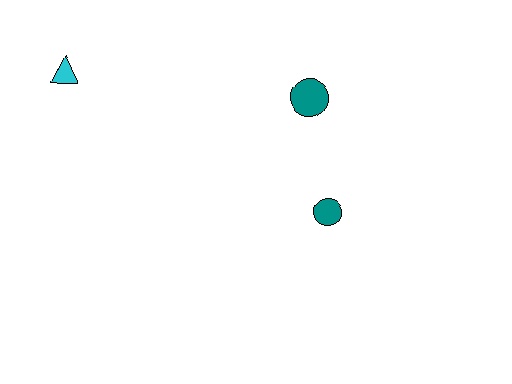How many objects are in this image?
There are 3 objects.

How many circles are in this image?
There are 2 circles.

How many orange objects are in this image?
There are no orange objects.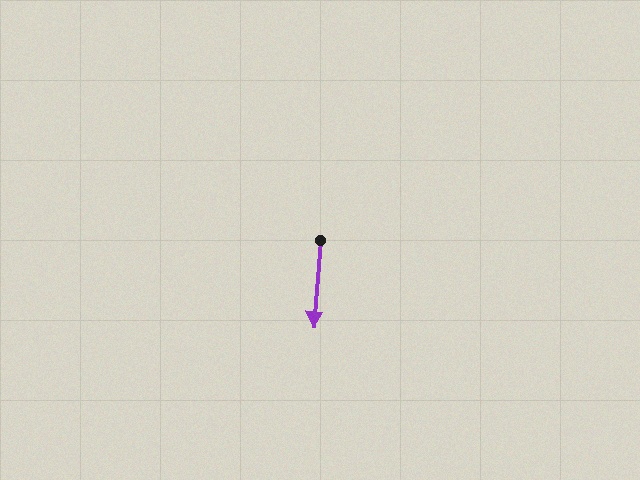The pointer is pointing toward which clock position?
Roughly 6 o'clock.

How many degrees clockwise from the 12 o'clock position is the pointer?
Approximately 185 degrees.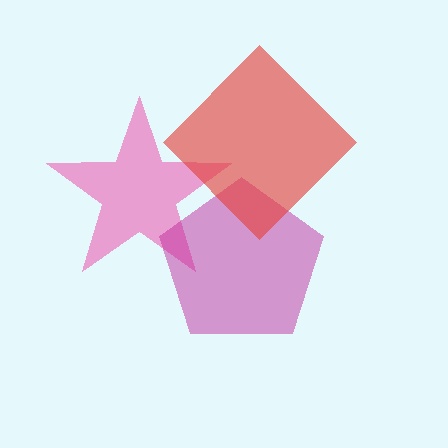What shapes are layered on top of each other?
The layered shapes are: a pink star, a magenta pentagon, a red diamond.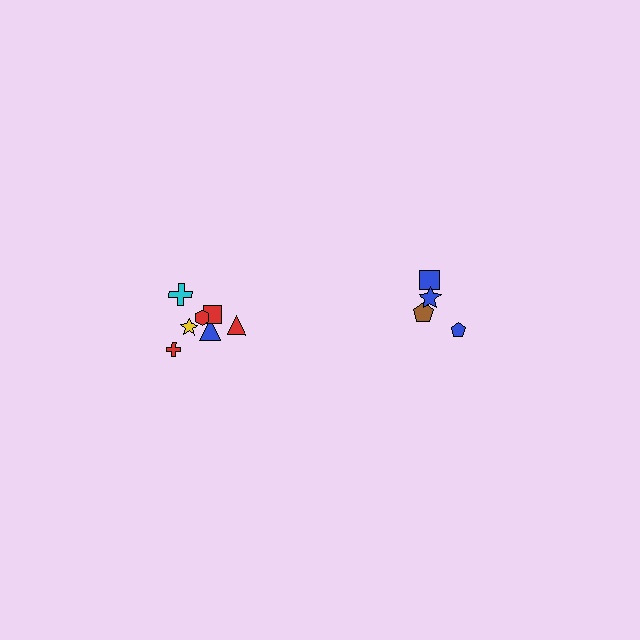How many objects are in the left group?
There are 7 objects.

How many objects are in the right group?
There are 4 objects.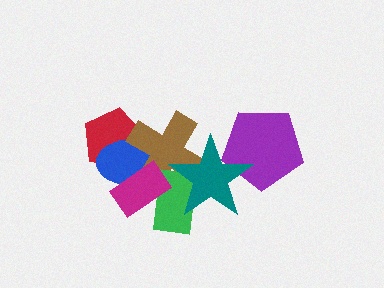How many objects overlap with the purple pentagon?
1 object overlaps with the purple pentagon.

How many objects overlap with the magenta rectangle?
3 objects overlap with the magenta rectangle.